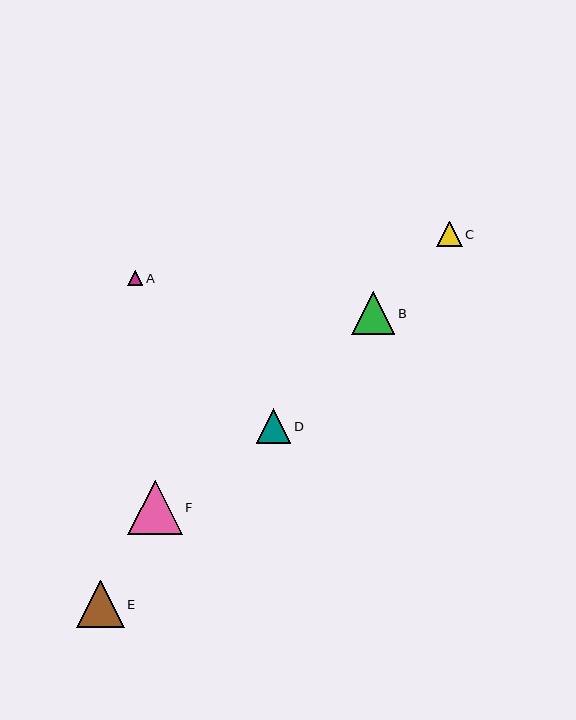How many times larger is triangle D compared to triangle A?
Triangle D is approximately 2.3 times the size of triangle A.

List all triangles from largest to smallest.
From largest to smallest: F, E, B, D, C, A.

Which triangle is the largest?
Triangle F is the largest with a size of approximately 54 pixels.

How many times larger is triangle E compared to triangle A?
Triangle E is approximately 3.1 times the size of triangle A.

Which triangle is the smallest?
Triangle A is the smallest with a size of approximately 15 pixels.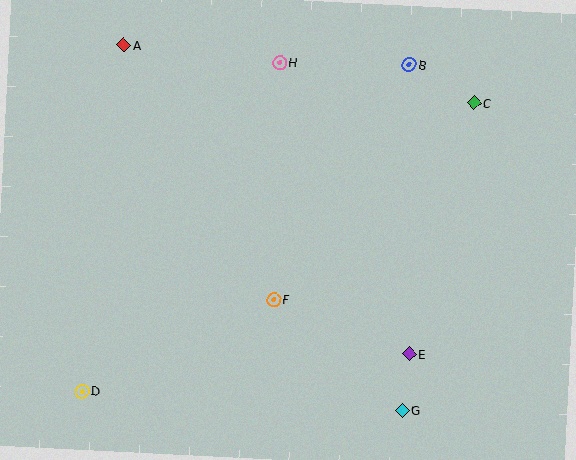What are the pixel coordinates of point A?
Point A is at (124, 45).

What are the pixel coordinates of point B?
Point B is at (409, 65).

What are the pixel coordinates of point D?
Point D is at (82, 391).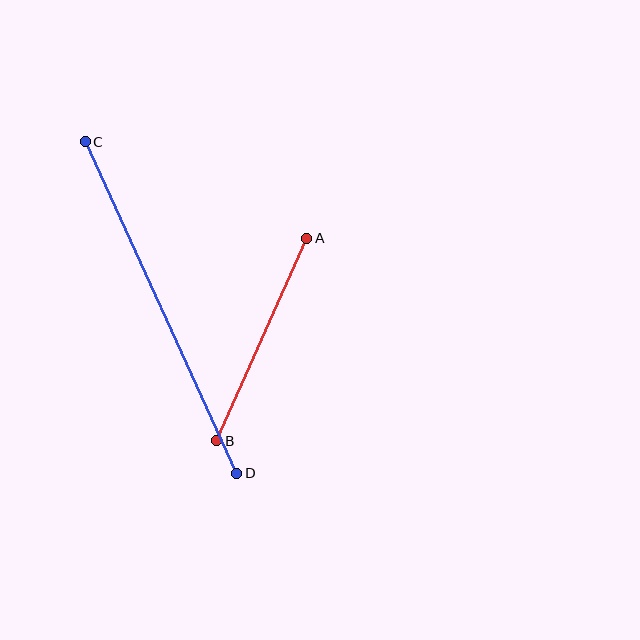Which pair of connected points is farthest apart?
Points C and D are farthest apart.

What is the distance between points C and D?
The distance is approximately 365 pixels.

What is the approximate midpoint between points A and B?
The midpoint is at approximately (262, 339) pixels.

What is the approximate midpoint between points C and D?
The midpoint is at approximately (161, 308) pixels.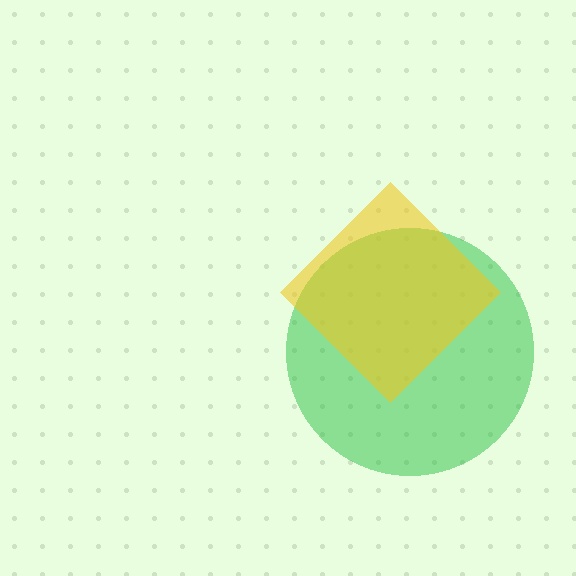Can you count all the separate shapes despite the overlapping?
Yes, there are 2 separate shapes.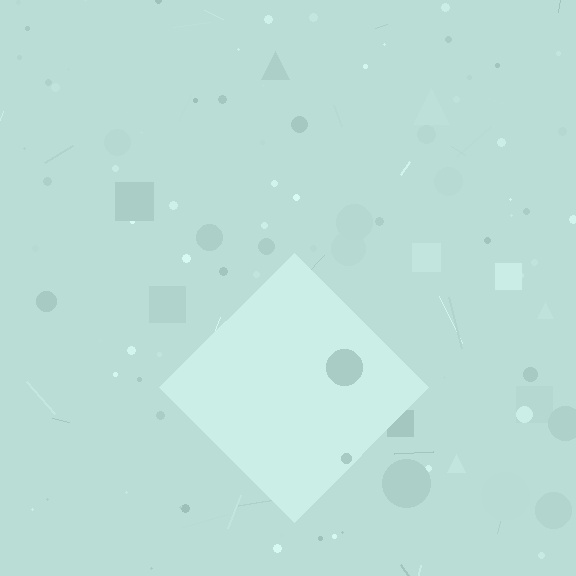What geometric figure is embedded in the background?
A diamond is embedded in the background.